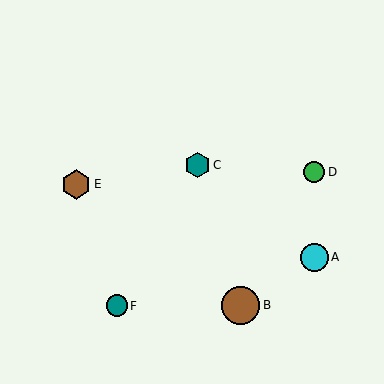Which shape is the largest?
The brown circle (labeled B) is the largest.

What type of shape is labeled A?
Shape A is a cyan circle.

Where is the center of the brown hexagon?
The center of the brown hexagon is at (76, 184).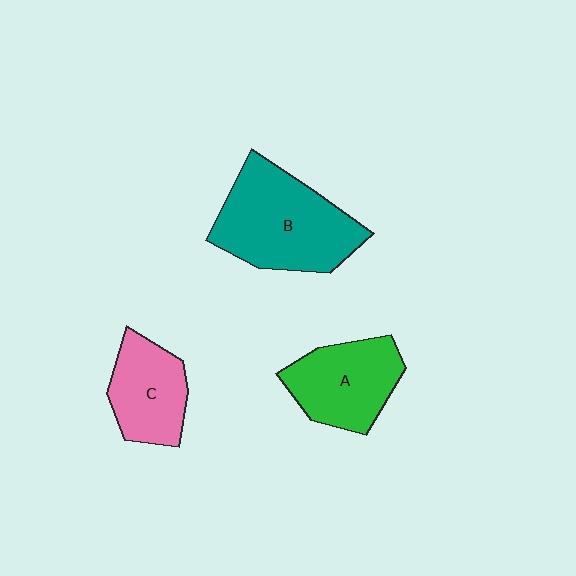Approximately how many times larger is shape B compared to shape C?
Approximately 1.7 times.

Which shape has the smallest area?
Shape C (pink).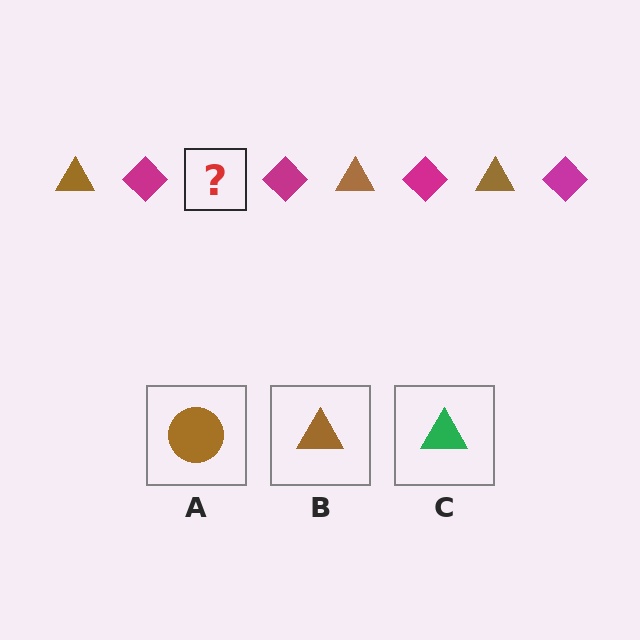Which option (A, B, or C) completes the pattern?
B.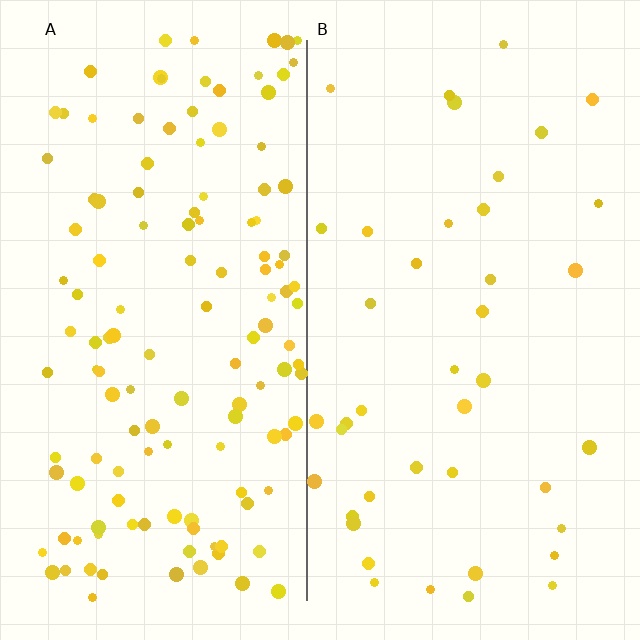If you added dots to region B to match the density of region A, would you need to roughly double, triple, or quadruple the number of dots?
Approximately triple.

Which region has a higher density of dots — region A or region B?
A (the left).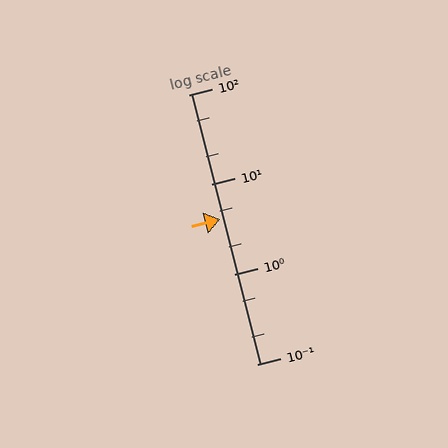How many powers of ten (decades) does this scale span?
The scale spans 3 decades, from 0.1 to 100.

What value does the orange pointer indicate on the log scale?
The pointer indicates approximately 4.1.